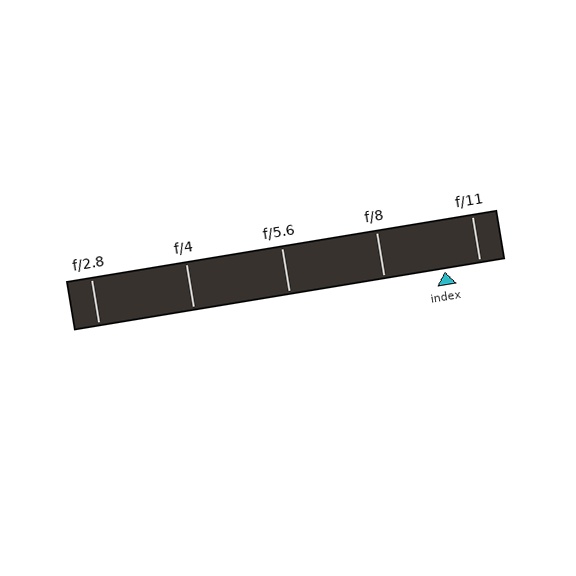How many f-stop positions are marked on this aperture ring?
There are 5 f-stop positions marked.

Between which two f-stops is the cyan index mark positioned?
The index mark is between f/8 and f/11.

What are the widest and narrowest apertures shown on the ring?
The widest aperture shown is f/2.8 and the narrowest is f/11.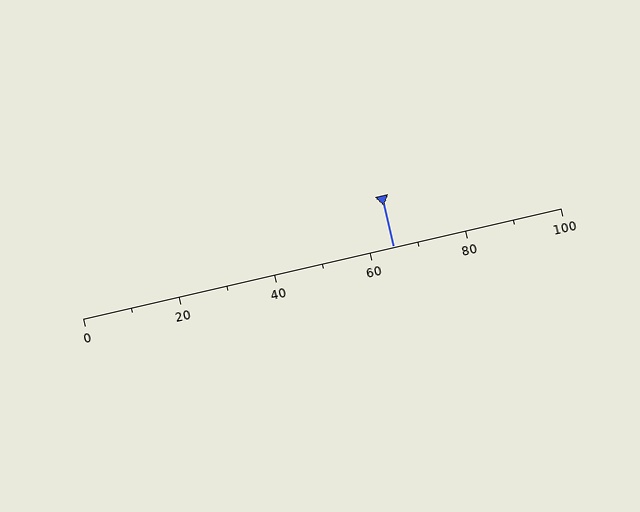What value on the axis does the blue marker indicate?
The marker indicates approximately 65.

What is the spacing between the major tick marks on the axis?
The major ticks are spaced 20 apart.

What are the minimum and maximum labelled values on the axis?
The axis runs from 0 to 100.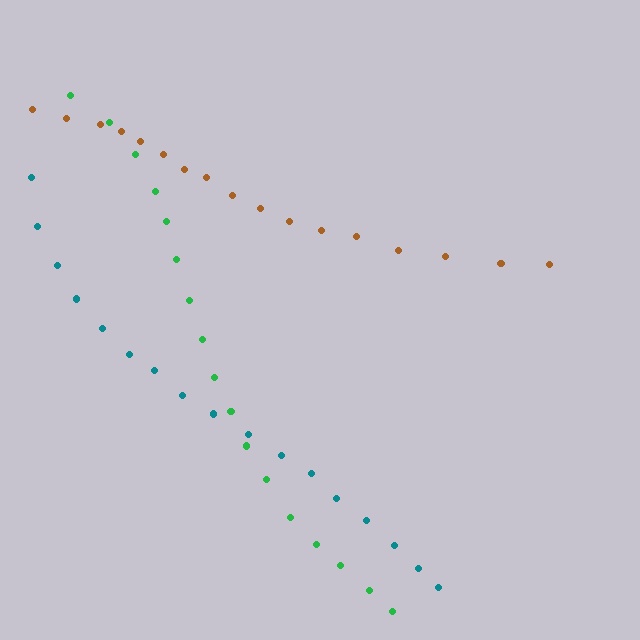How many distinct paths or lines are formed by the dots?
There are 3 distinct paths.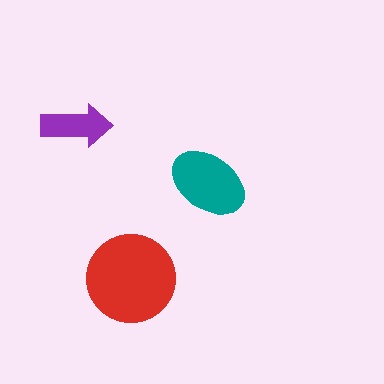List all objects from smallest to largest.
The purple arrow, the teal ellipse, the red circle.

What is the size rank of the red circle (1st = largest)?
1st.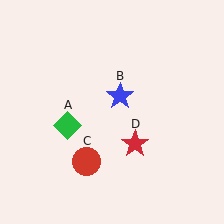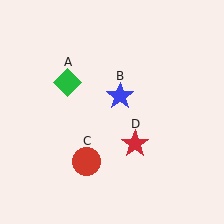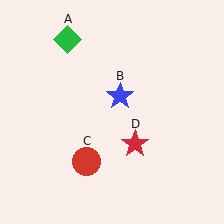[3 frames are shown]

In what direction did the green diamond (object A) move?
The green diamond (object A) moved up.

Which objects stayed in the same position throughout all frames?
Blue star (object B) and red circle (object C) and red star (object D) remained stationary.